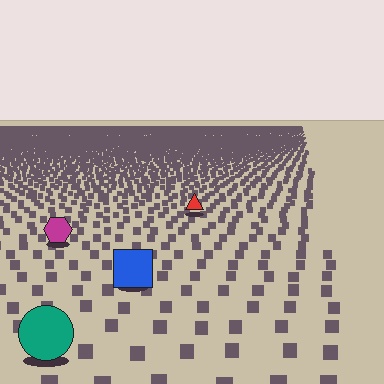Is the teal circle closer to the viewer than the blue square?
Yes. The teal circle is closer — you can tell from the texture gradient: the ground texture is coarser near it.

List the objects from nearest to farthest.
From nearest to farthest: the teal circle, the blue square, the magenta hexagon, the red triangle.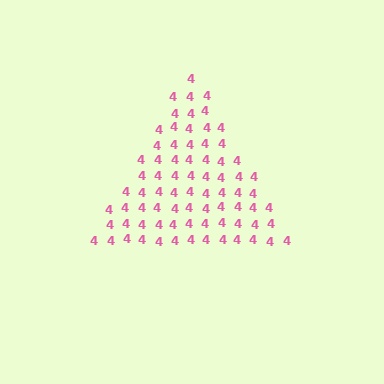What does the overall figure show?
The overall figure shows a triangle.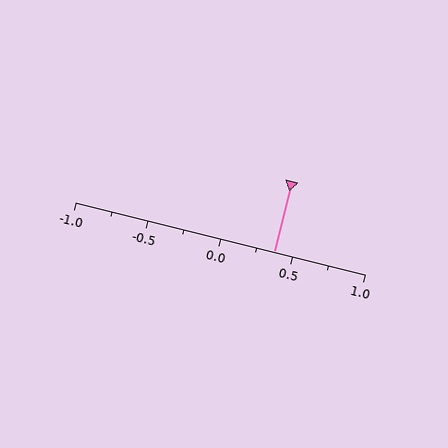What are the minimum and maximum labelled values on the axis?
The axis runs from -1.0 to 1.0.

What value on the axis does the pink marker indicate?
The marker indicates approximately 0.38.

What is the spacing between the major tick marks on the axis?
The major ticks are spaced 0.5 apart.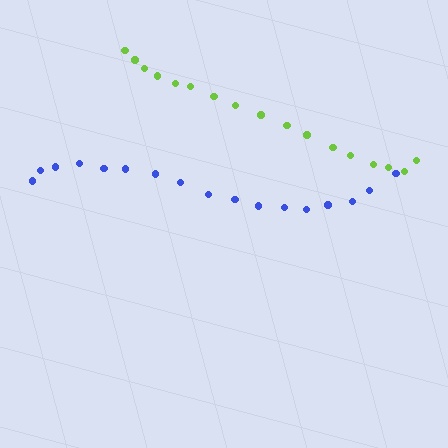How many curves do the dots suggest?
There are 2 distinct paths.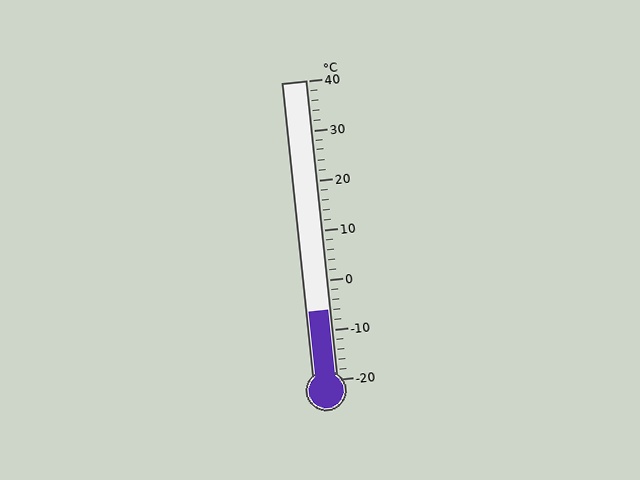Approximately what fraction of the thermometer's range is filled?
The thermometer is filled to approximately 25% of its range.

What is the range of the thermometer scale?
The thermometer scale ranges from -20°C to 40°C.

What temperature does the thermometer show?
The thermometer shows approximately -6°C.